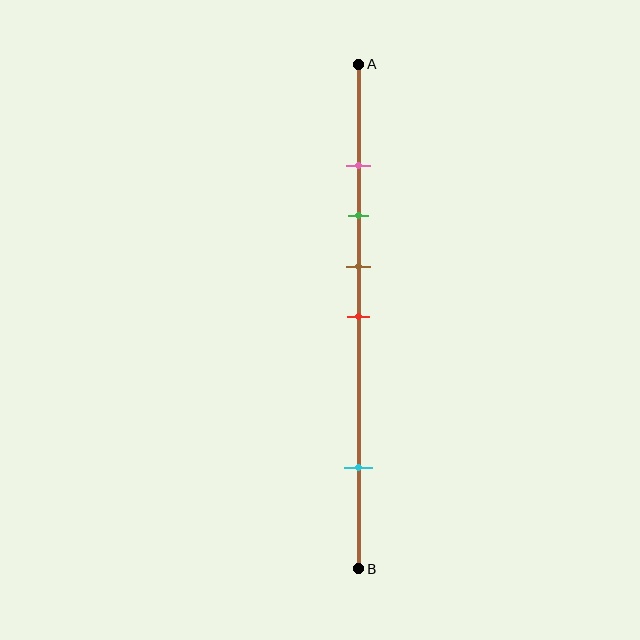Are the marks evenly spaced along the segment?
No, the marks are not evenly spaced.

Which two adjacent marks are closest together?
The pink and green marks are the closest adjacent pair.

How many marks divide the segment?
There are 5 marks dividing the segment.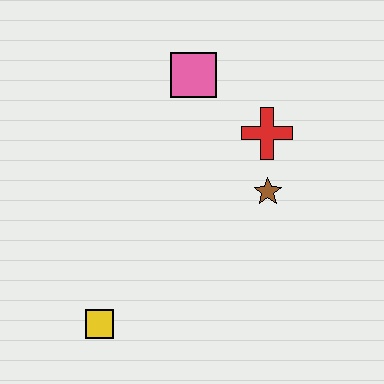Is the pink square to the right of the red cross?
No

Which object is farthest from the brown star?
The yellow square is farthest from the brown star.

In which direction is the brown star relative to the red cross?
The brown star is below the red cross.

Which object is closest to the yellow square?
The brown star is closest to the yellow square.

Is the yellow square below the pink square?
Yes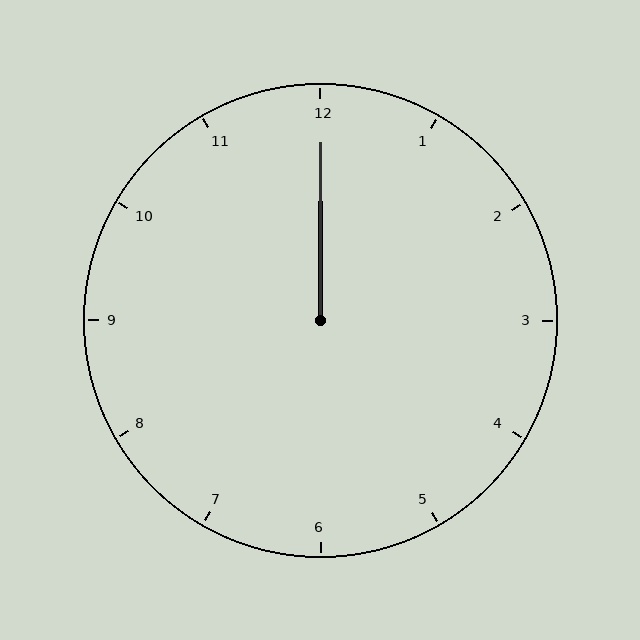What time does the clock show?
12:00.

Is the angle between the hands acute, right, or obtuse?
It is acute.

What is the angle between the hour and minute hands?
Approximately 0 degrees.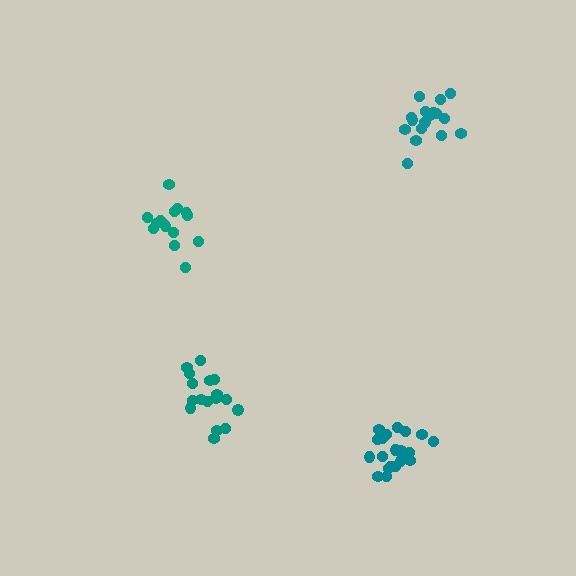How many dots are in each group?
Group 1: 15 dots, Group 2: 17 dots, Group 3: 18 dots, Group 4: 21 dots (71 total).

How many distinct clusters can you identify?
There are 4 distinct clusters.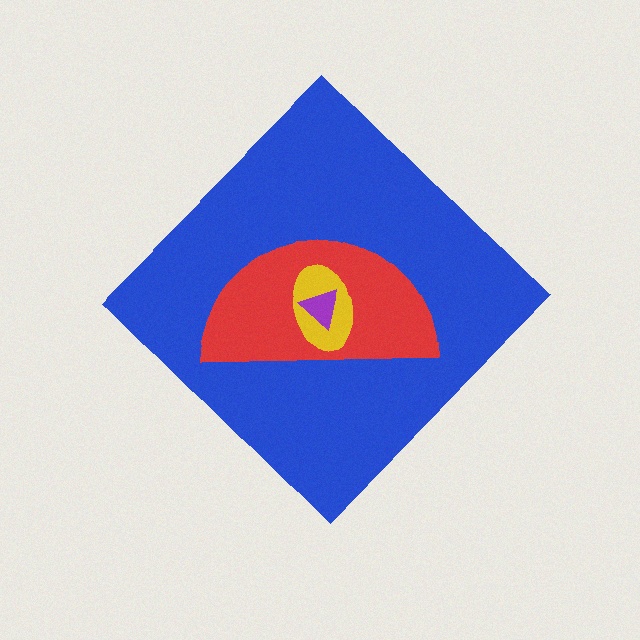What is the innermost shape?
The purple triangle.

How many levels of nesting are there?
4.